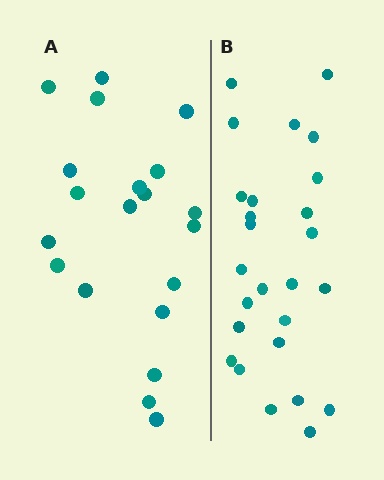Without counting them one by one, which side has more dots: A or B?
Region B (the right region) has more dots.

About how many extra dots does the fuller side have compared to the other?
Region B has about 6 more dots than region A.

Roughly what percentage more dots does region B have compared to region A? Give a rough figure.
About 30% more.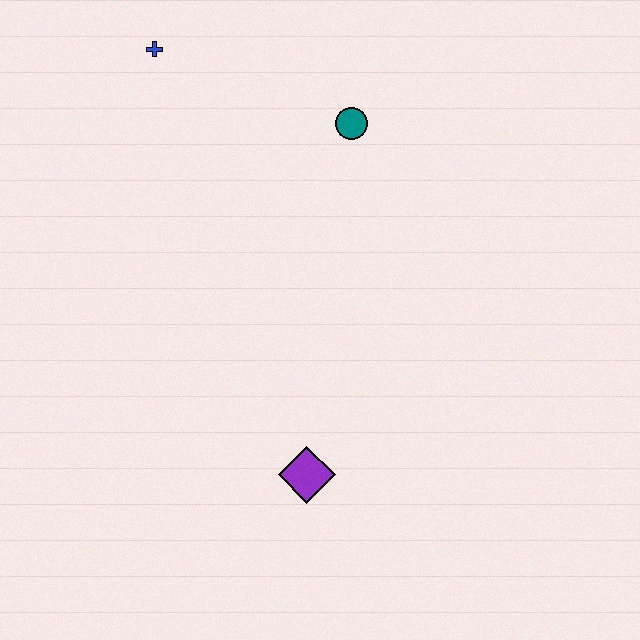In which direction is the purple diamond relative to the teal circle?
The purple diamond is below the teal circle.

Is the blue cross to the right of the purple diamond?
No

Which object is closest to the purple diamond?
The teal circle is closest to the purple diamond.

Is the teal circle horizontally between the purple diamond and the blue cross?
No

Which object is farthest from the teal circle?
The purple diamond is farthest from the teal circle.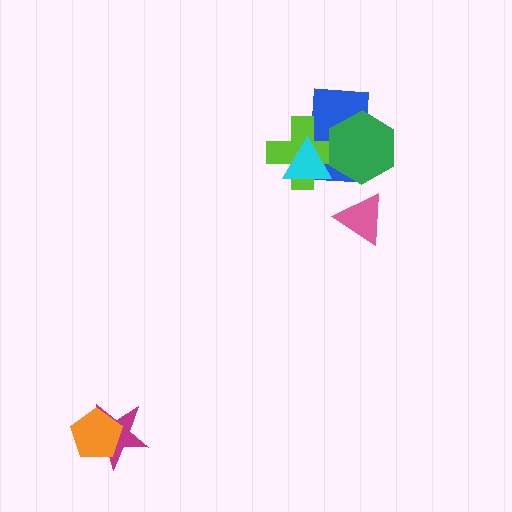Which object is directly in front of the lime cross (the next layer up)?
The cyan triangle is directly in front of the lime cross.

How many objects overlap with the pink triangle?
0 objects overlap with the pink triangle.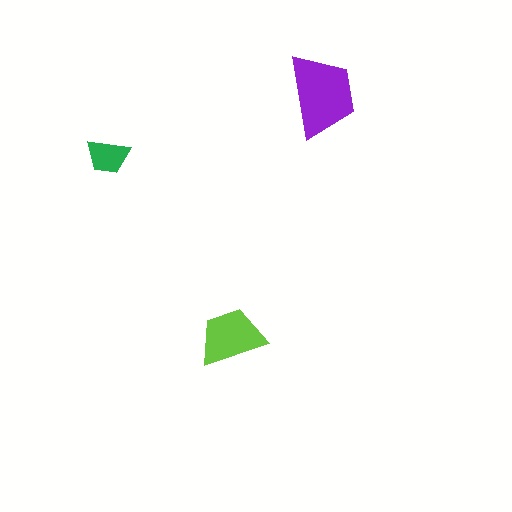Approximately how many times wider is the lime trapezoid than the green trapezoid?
About 1.5 times wider.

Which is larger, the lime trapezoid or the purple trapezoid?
The purple one.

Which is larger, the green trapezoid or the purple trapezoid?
The purple one.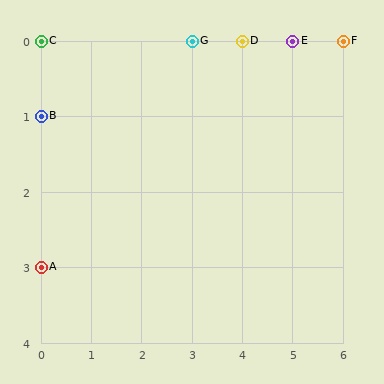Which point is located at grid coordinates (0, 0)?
Point C is at (0, 0).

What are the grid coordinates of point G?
Point G is at grid coordinates (3, 0).